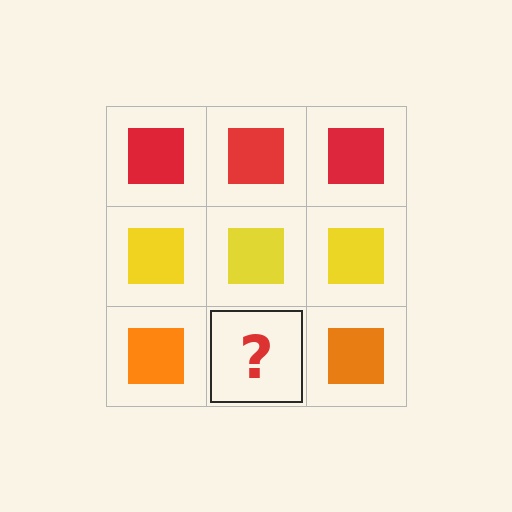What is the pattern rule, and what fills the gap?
The rule is that each row has a consistent color. The gap should be filled with an orange square.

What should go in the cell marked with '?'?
The missing cell should contain an orange square.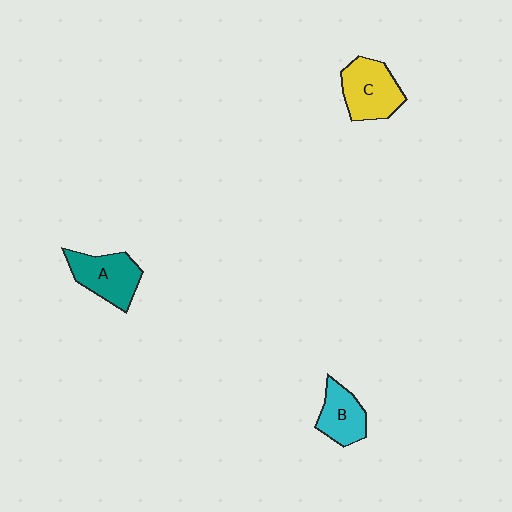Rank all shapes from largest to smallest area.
From largest to smallest: C (yellow), A (teal), B (cyan).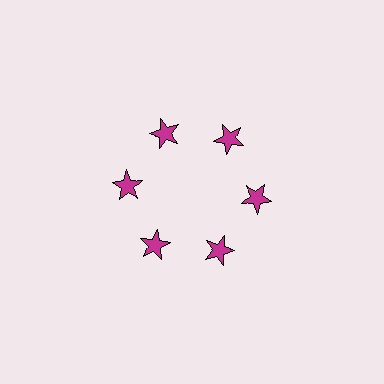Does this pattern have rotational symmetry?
Yes, this pattern has 6-fold rotational symmetry. It looks the same after rotating 60 degrees around the center.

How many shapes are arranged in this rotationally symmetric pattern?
There are 6 shapes, arranged in 6 groups of 1.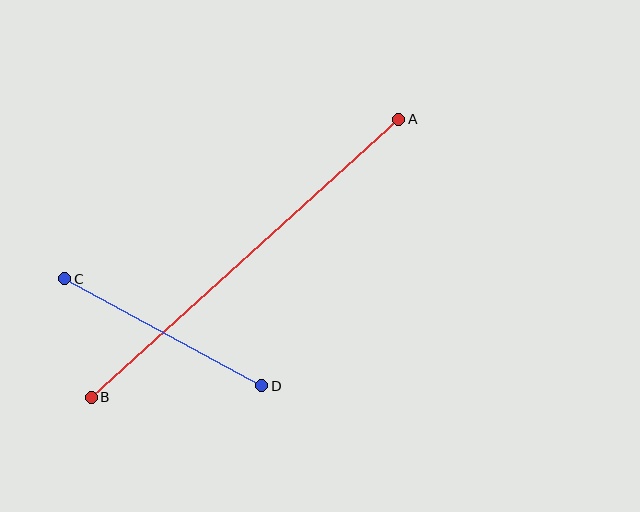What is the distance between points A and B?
The distance is approximately 414 pixels.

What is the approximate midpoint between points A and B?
The midpoint is at approximately (245, 258) pixels.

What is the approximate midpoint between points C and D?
The midpoint is at approximately (163, 332) pixels.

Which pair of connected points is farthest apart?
Points A and B are farthest apart.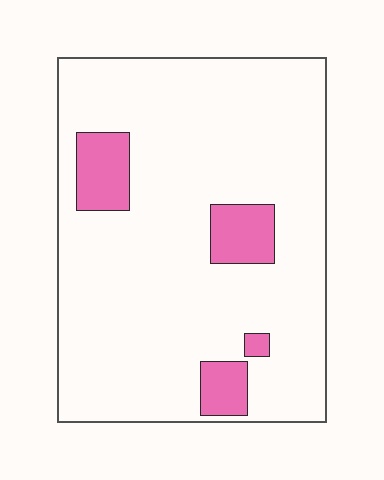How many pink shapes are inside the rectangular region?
4.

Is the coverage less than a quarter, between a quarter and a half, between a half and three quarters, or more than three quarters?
Less than a quarter.